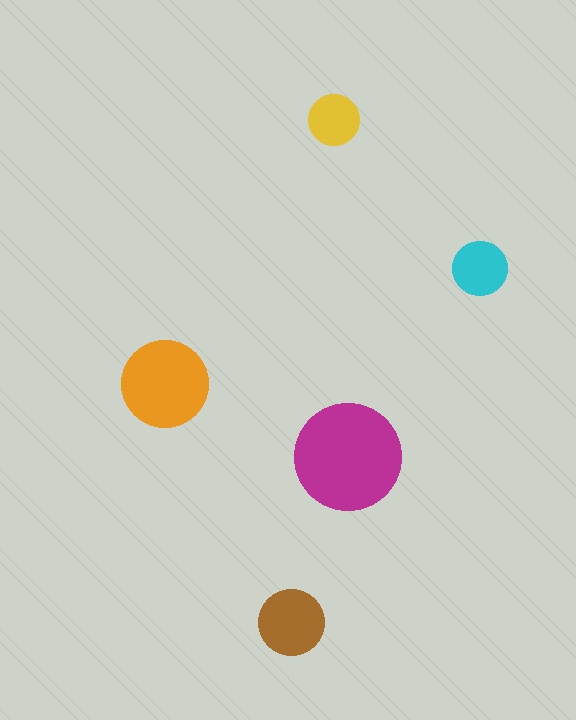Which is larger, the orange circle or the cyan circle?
The orange one.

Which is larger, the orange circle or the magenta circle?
The magenta one.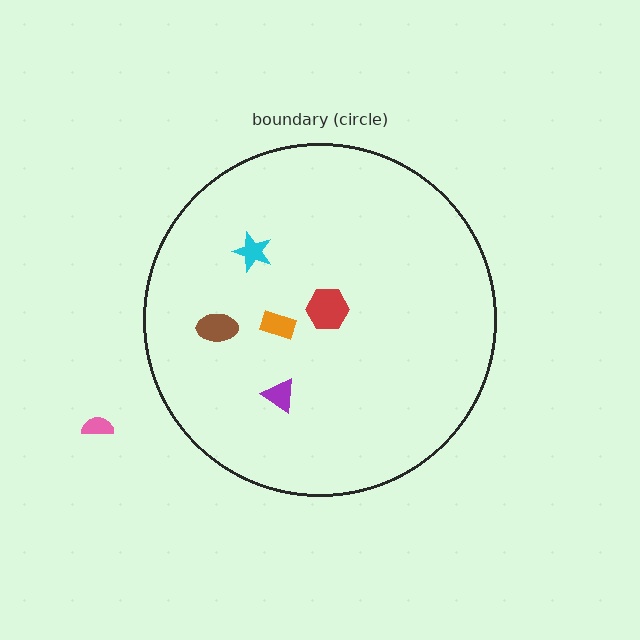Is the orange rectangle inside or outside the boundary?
Inside.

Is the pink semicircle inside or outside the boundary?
Outside.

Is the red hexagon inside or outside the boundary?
Inside.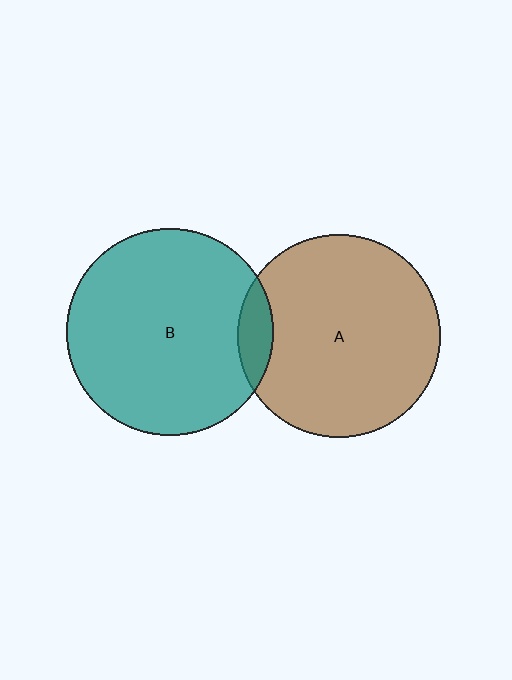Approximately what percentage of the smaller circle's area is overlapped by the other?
Approximately 10%.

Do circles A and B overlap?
Yes.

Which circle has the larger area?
Circle B (teal).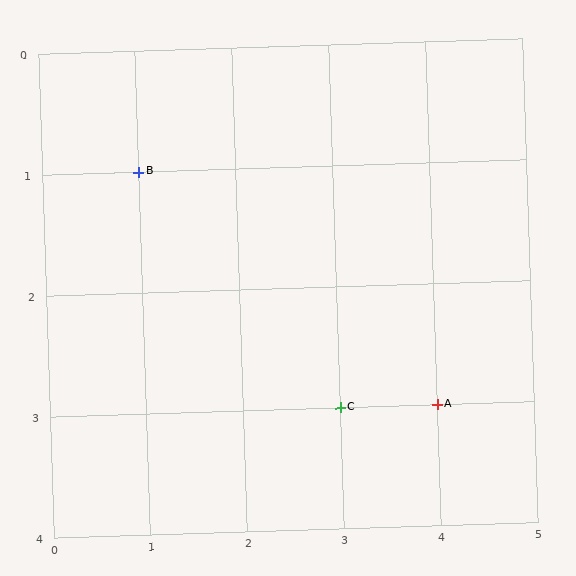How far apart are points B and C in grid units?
Points B and C are 2 columns and 2 rows apart (about 2.8 grid units diagonally).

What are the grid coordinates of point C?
Point C is at grid coordinates (3, 3).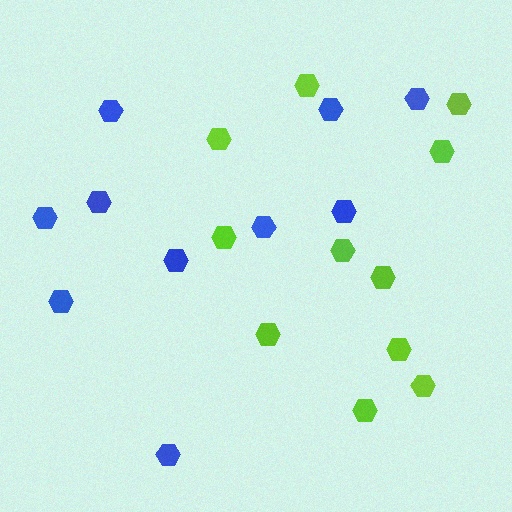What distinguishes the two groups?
There are 2 groups: one group of lime hexagons (11) and one group of blue hexagons (10).